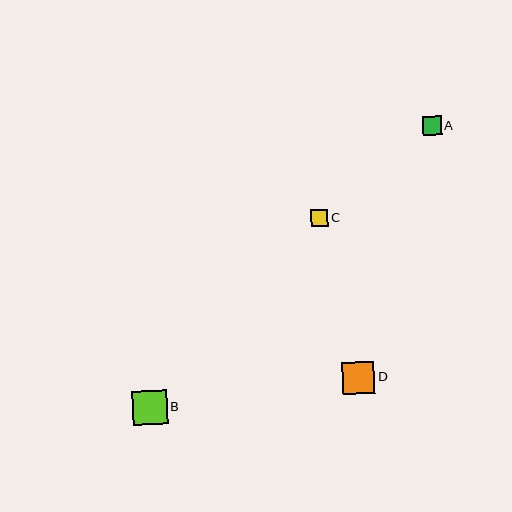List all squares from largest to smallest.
From largest to smallest: B, D, A, C.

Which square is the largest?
Square B is the largest with a size of approximately 35 pixels.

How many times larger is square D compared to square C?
Square D is approximately 1.9 times the size of square C.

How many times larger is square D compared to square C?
Square D is approximately 1.9 times the size of square C.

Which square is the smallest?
Square C is the smallest with a size of approximately 17 pixels.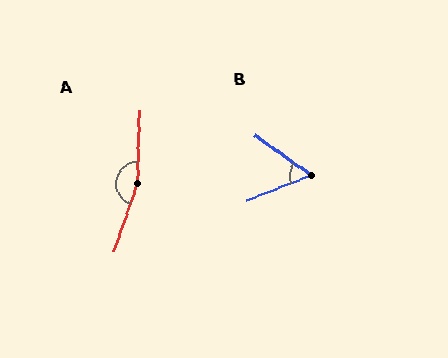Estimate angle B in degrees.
Approximately 57 degrees.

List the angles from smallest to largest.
B (57°), A (163°).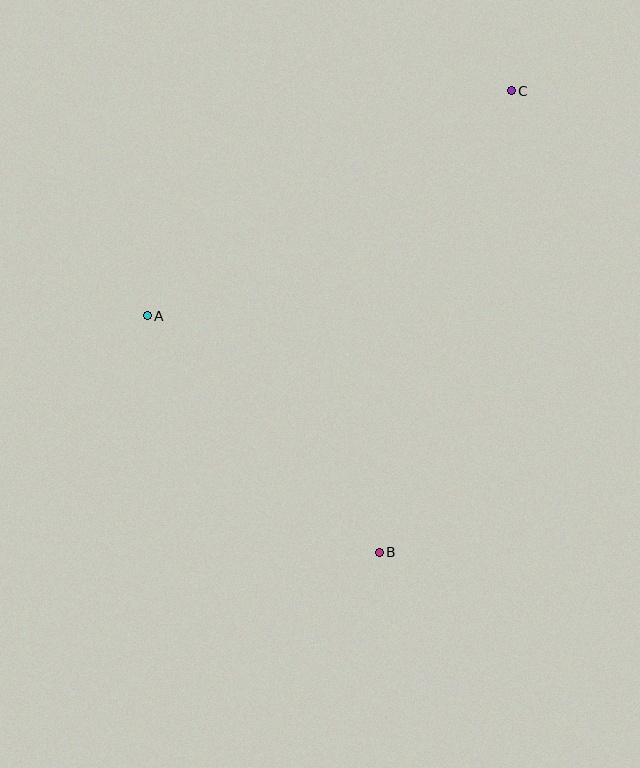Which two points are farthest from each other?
Points B and C are farthest from each other.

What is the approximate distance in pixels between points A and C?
The distance between A and C is approximately 428 pixels.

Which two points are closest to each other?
Points A and B are closest to each other.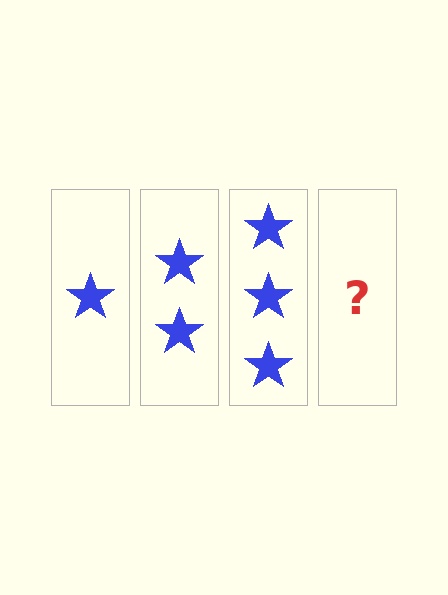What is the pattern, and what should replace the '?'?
The pattern is that each step adds one more star. The '?' should be 4 stars.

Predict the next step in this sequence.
The next step is 4 stars.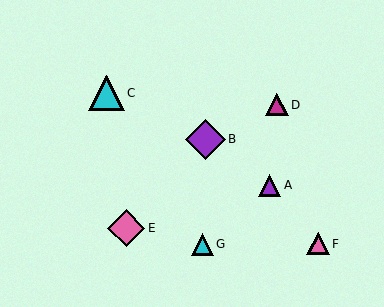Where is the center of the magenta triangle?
The center of the magenta triangle is at (277, 105).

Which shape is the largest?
The purple diamond (labeled B) is the largest.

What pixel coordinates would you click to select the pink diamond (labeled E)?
Click at (126, 228) to select the pink diamond E.